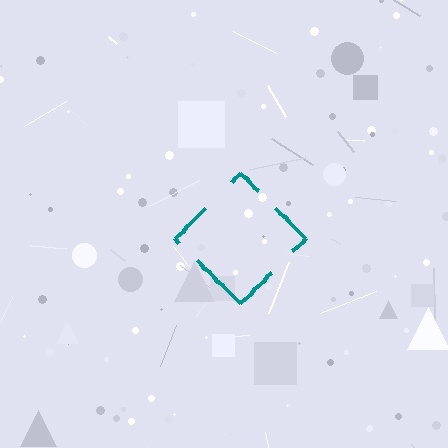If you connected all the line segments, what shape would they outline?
They would outline a diamond.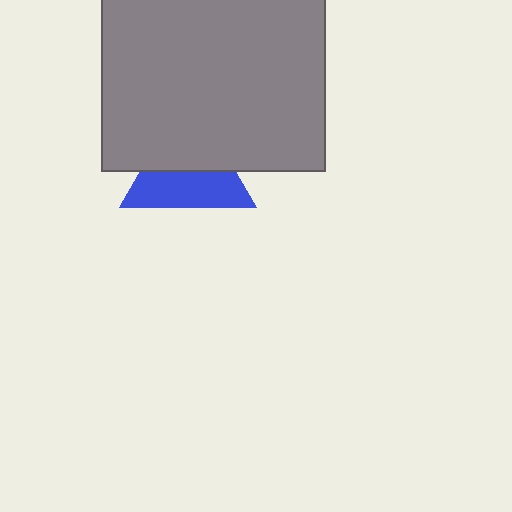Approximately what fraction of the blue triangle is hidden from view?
Roughly 49% of the blue triangle is hidden behind the gray square.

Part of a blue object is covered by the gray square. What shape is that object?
It is a triangle.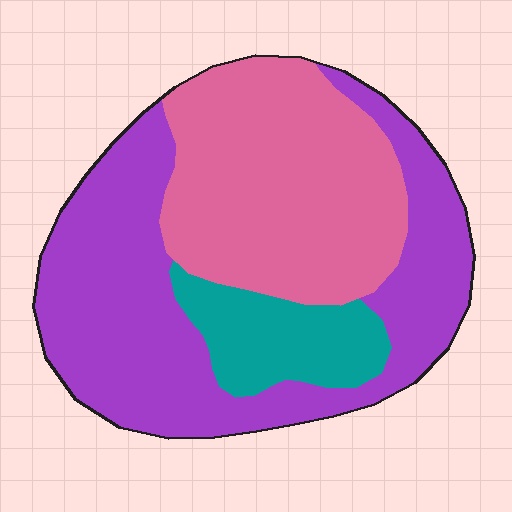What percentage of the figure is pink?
Pink covers roughly 40% of the figure.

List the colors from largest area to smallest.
From largest to smallest: purple, pink, teal.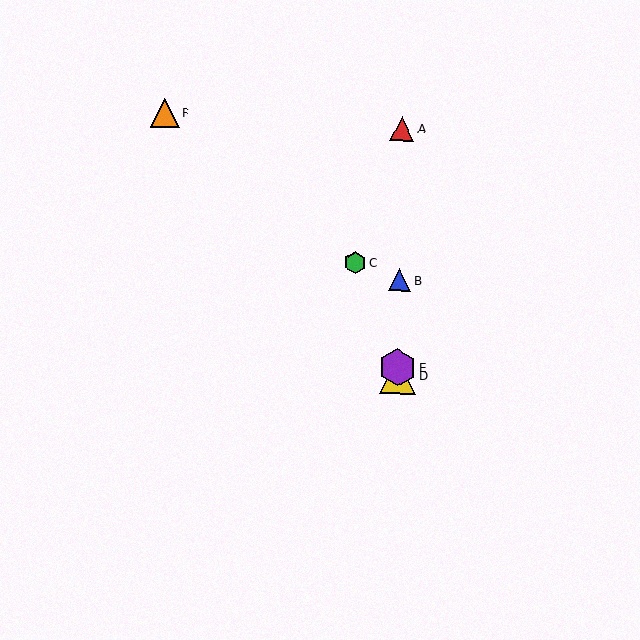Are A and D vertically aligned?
Yes, both are at x≈402.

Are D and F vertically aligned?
No, D is at x≈398 and F is at x≈165.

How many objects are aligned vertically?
4 objects (A, B, D, E) are aligned vertically.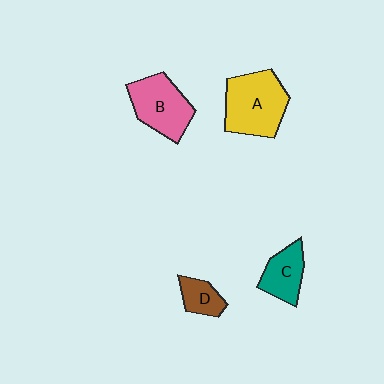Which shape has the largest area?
Shape A (yellow).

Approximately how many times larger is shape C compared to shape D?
Approximately 1.4 times.